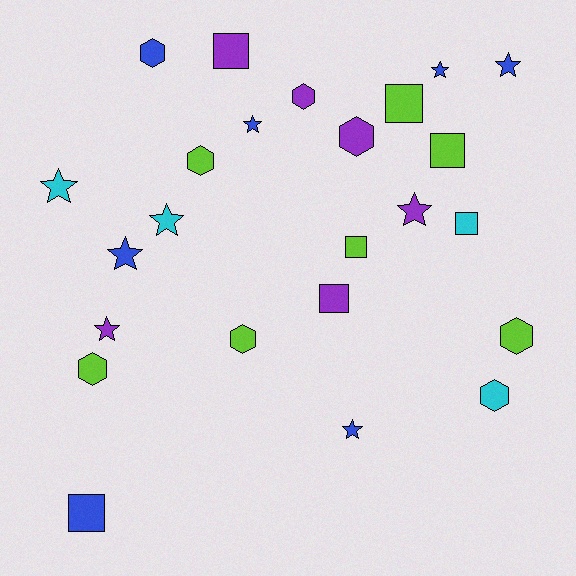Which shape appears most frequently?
Star, with 9 objects.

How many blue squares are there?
There is 1 blue square.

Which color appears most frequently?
Blue, with 7 objects.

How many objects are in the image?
There are 24 objects.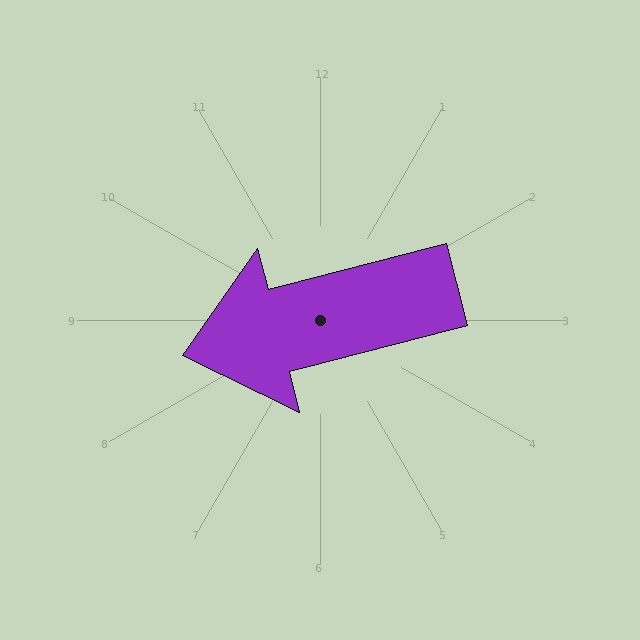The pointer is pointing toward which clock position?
Roughly 9 o'clock.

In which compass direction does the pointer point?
West.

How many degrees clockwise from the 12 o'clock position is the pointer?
Approximately 256 degrees.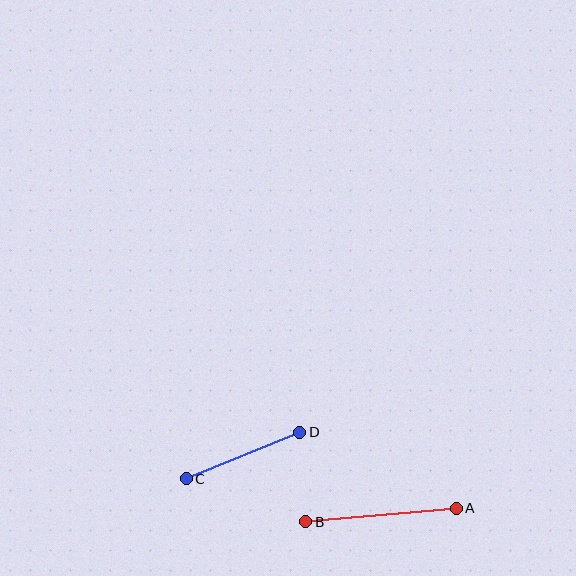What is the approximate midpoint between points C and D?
The midpoint is at approximately (243, 456) pixels.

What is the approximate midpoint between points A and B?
The midpoint is at approximately (381, 515) pixels.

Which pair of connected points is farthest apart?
Points A and B are farthest apart.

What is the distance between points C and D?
The distance is approximately 123 pixels.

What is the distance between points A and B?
The distance is approximately 151 pixels.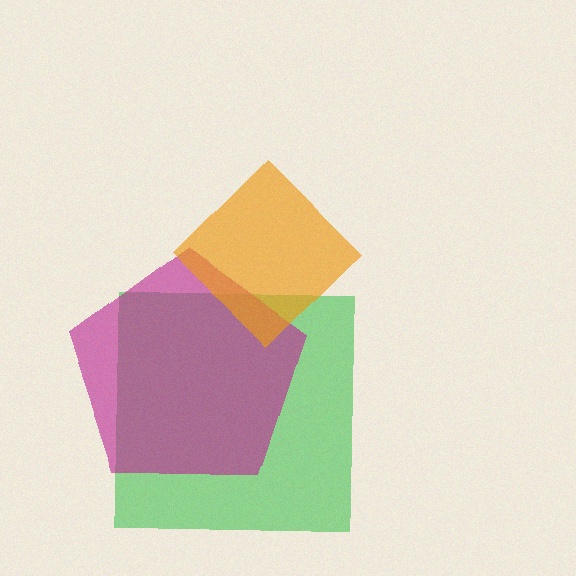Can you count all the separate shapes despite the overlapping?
Yes, there are 3 separate shapes.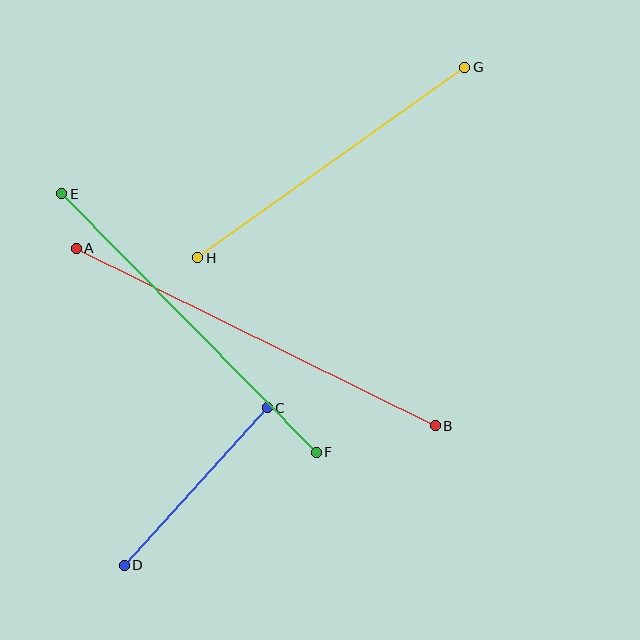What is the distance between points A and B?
The distance is approximately 400 pixels.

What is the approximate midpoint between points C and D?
The midpoint is at approximately (196, 487) pixels.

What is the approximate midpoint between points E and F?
The midpoint is at approximately (189, 323) pixels.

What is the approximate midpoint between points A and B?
The midpoint is at approximately (256, 337) pixels.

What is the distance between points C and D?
The distance is approximately 213 pixels.